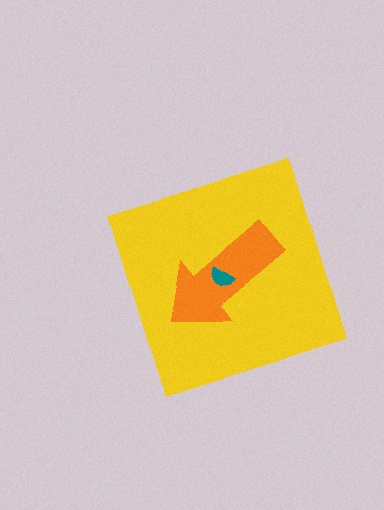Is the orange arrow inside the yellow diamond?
Yes.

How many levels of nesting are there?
3.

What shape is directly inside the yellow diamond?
The orange arrow.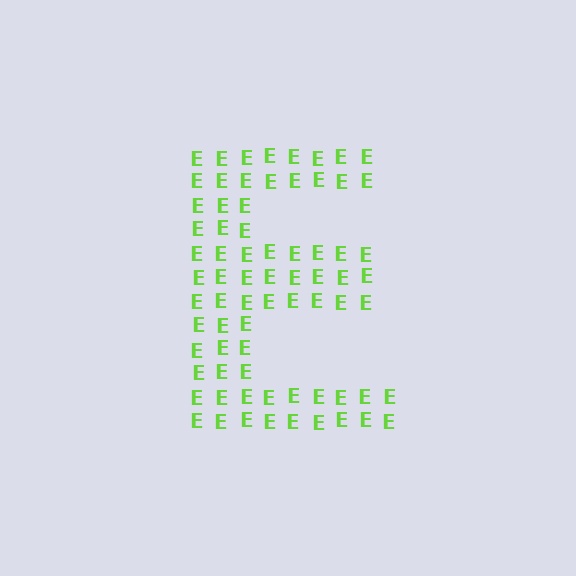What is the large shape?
The large shape is the letter E.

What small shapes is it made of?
It is made of small letter E's.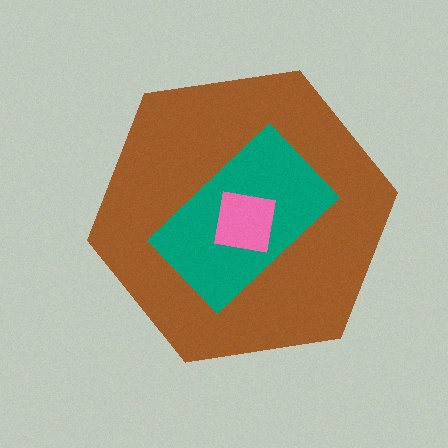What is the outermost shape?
The brown hexagon.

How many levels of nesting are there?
3.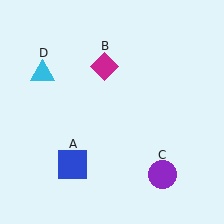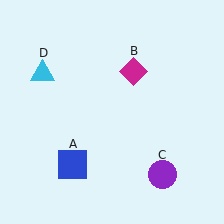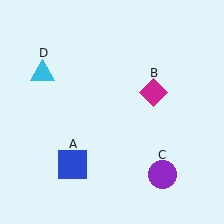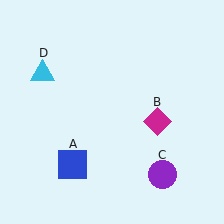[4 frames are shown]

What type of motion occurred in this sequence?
The magenta diamond (object B) rotated clockwise around the center of the scene.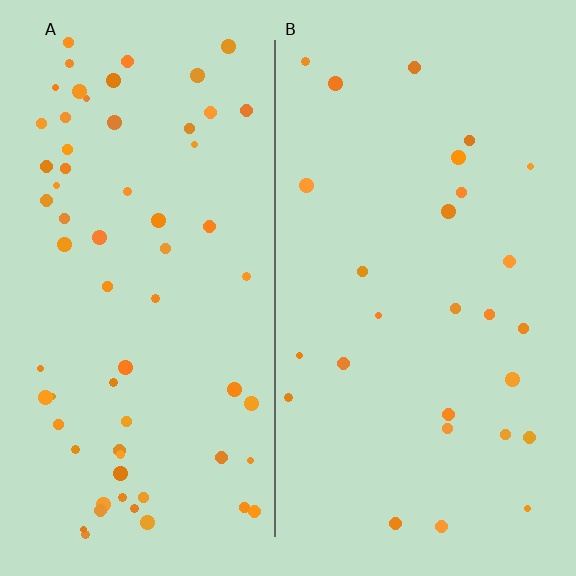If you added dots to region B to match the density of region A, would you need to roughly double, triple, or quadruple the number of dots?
Approximately double.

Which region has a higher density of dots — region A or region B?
A (the left).